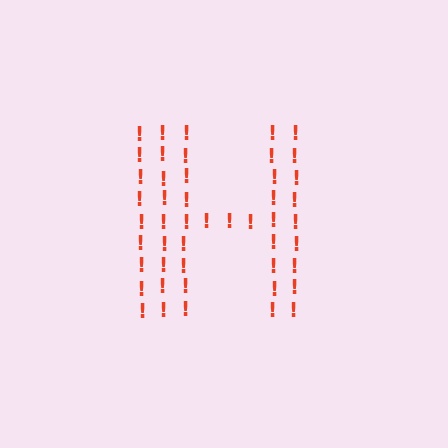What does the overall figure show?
The overall figure shows the letter H.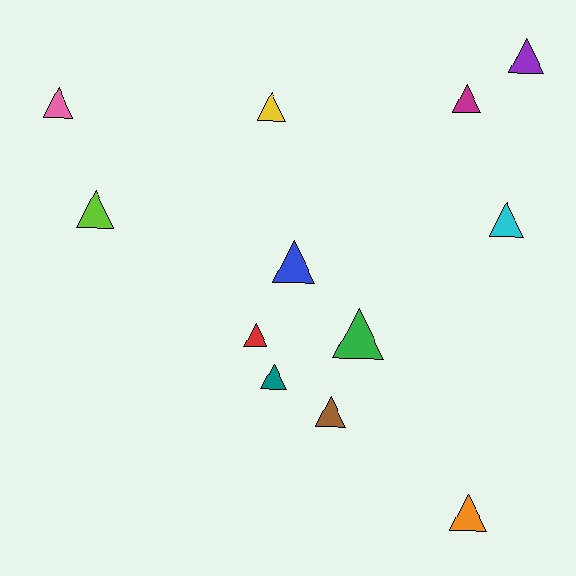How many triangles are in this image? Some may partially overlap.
There are 12 triangles.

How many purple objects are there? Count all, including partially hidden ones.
There is 1 purple object.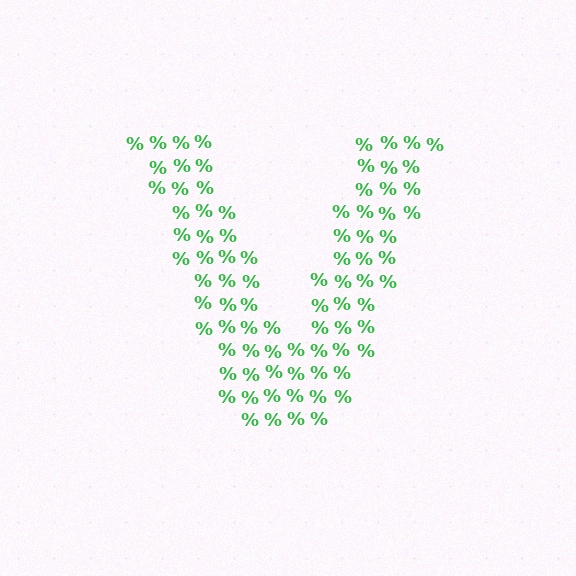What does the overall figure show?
The overall figure shows the letter V.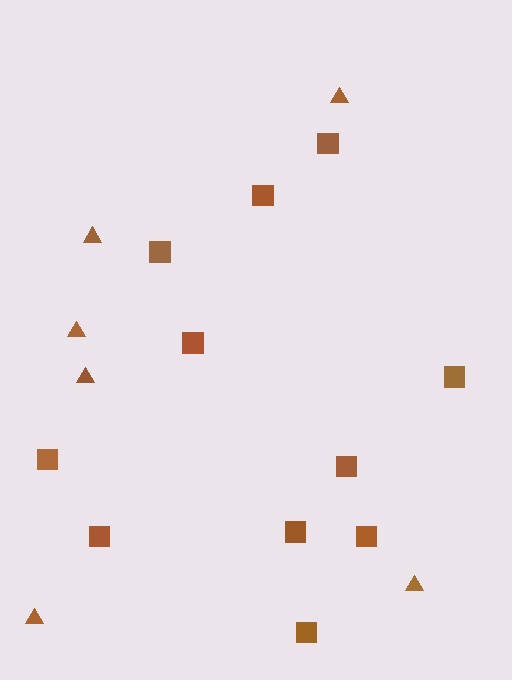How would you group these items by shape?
There are 2 groups: one group of squares (11) and one group of triangles (6).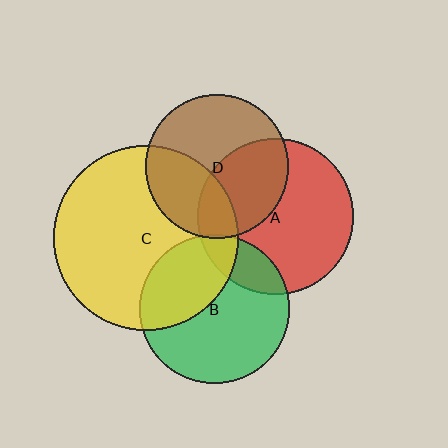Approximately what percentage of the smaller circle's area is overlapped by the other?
Approximately 5%.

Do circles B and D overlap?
Yes.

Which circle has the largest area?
Circle C (yellow).